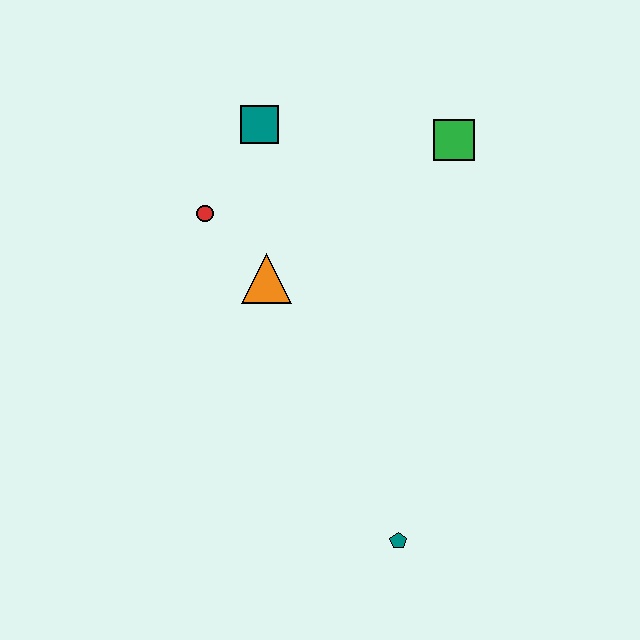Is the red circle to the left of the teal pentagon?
Yes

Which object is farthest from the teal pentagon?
The teal square is farthest from the teal pentagon.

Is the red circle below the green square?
Yes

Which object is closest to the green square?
The teal square is closest to the green square.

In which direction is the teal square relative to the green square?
The teal square is to the left of the green square.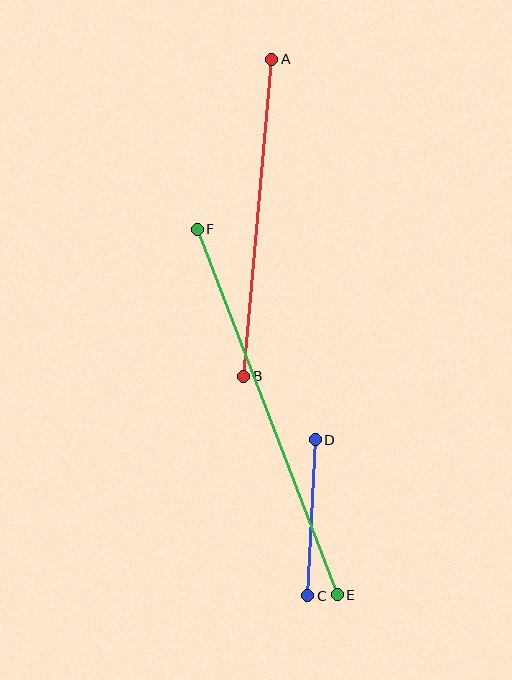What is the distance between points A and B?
The distance is approximately 318 pixels.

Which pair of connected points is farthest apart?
Points E and F are farthest apart.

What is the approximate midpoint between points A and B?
The midpoint is at approximately (258, 218) pixels.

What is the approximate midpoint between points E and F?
The midpoint is at approximately (267, 412) pixels.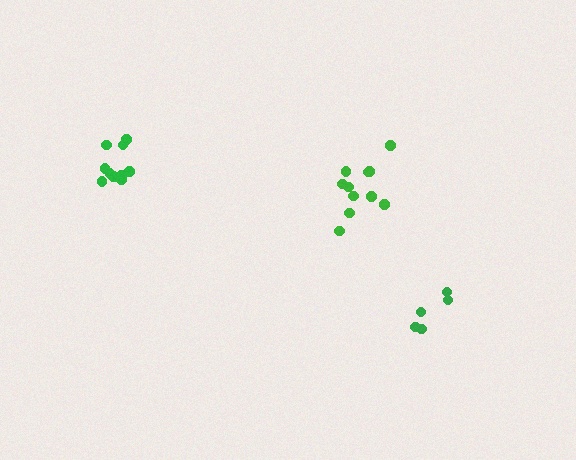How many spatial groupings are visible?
There are 3 spatial groupings.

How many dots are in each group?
Group 1: 11 dots, Group 2: 5 dots, Group 3: 10 dots (26 total).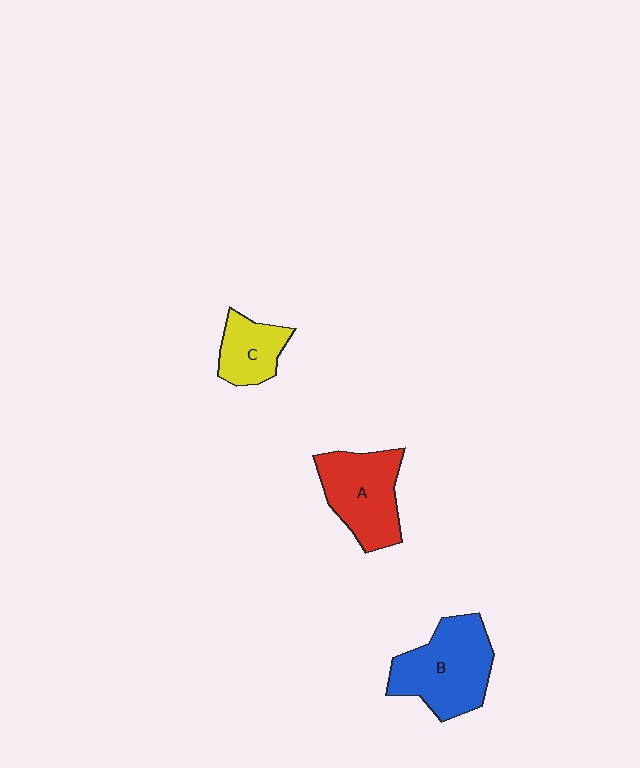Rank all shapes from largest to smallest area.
From largest to smallest: B (blue), A (red), C (yellow).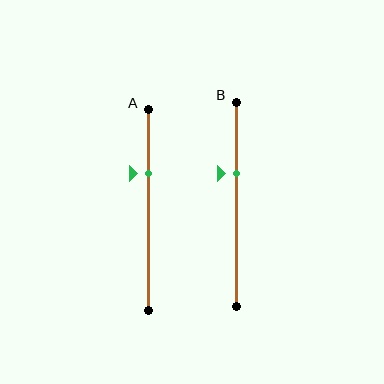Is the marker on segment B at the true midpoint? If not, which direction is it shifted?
No, the marker on segment B is shifted upward by about 15% of the segment length.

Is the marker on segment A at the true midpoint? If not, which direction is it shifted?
No, the marker on segment A is shifted upward by about 19% of the segment length.